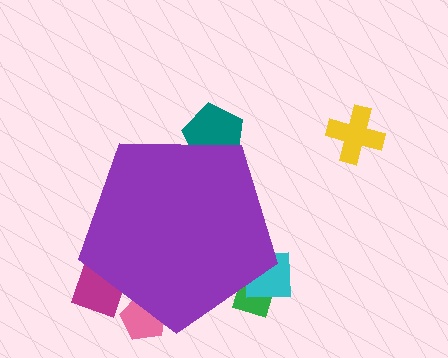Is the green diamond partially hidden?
Yes, the green diamond is partially hidden behind the purple pentagon.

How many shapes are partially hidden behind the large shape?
5 shapes are partially hidden.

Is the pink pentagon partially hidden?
Yes, the pink pentagon is partially hidden behind the purple pentagon.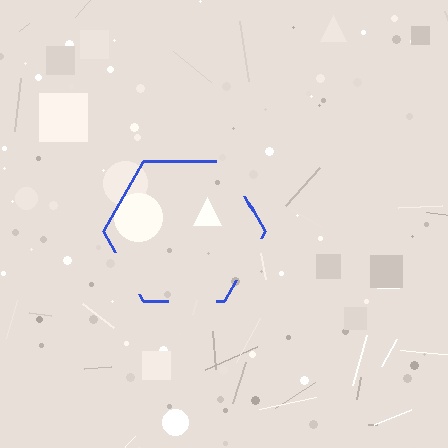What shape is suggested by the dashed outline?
The dashed outline suggests a hexagon.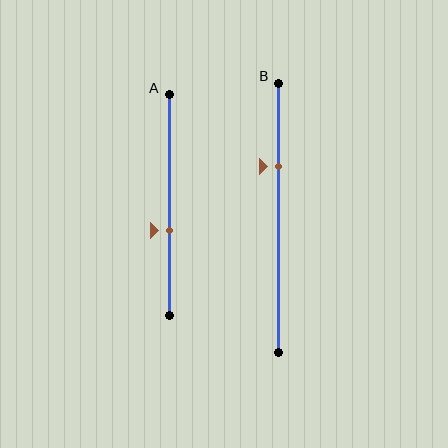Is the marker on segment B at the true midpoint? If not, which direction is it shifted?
No, the marker on segment B is shifted upward by about 19% of the segment length.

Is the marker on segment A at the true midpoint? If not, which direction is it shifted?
No, the marker on segment A is shifted downward by about 11% of the segment length.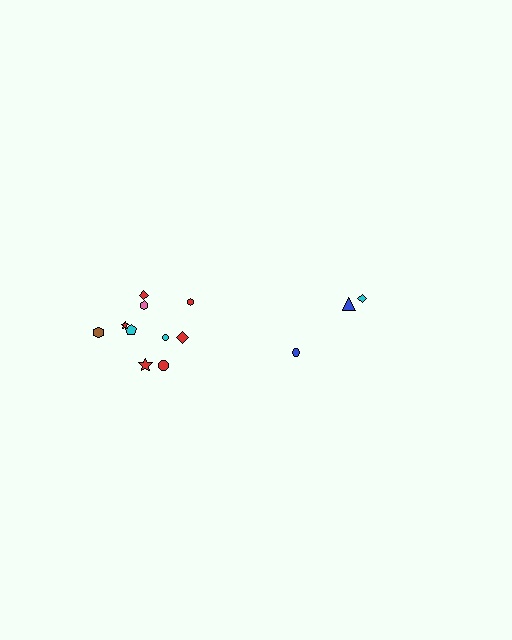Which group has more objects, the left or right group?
The left group.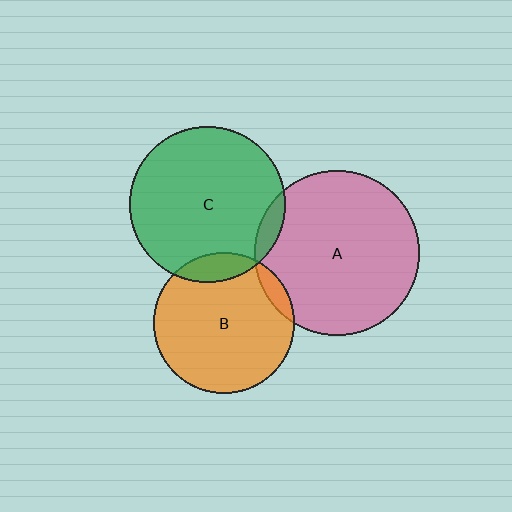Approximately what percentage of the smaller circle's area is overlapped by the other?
Approximately 5%.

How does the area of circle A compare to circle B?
Approximately 1.4 times.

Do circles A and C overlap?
Yes.